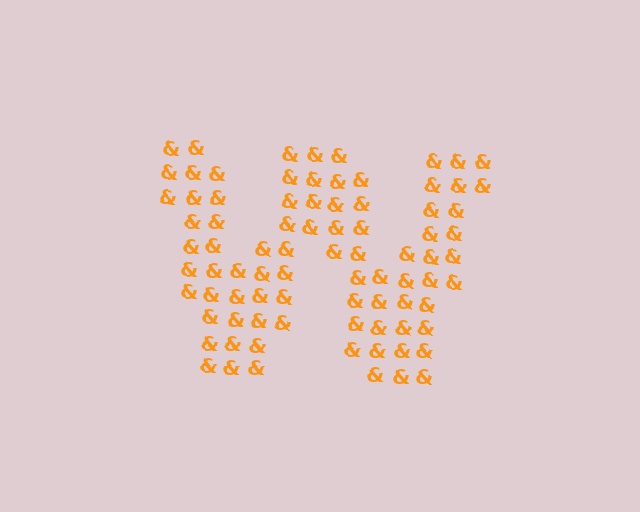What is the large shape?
The large shape is the letter W.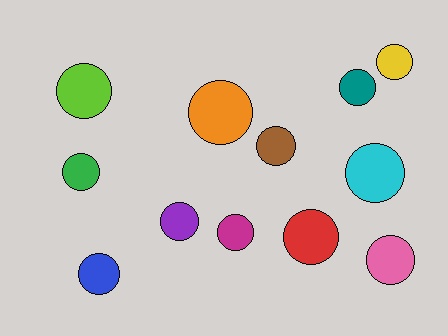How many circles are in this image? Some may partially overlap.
There are 12 circles.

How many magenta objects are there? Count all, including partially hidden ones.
There is 1 magenta object.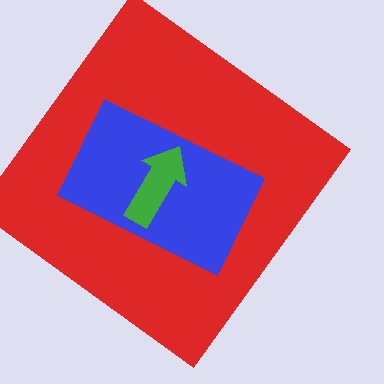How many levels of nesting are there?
3.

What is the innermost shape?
The green arrow.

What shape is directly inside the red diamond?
The blue rectangle.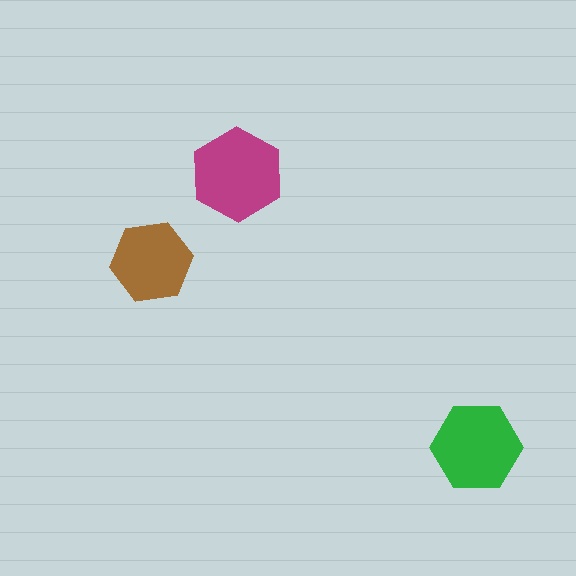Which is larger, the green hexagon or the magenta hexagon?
The magenta one.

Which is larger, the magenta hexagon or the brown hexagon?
The magenta one.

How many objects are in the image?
There are 3 objects in the image.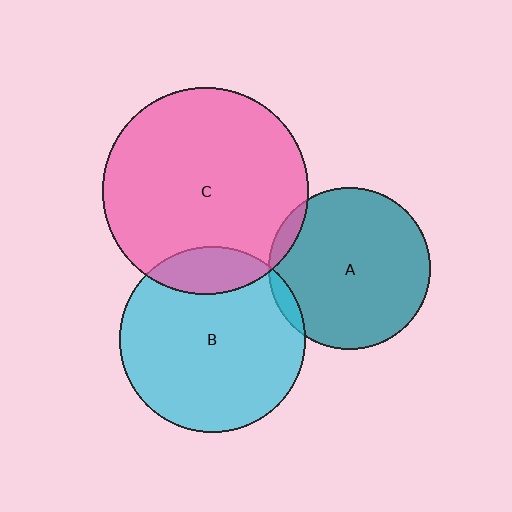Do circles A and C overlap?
Yes.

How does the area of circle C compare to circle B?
Approximately 1.2 times.